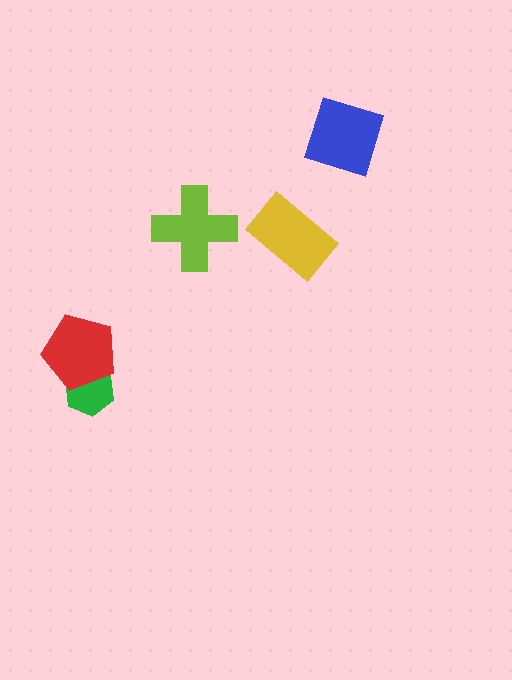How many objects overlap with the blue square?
0 objects overlap with the blue square.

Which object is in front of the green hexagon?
The red pentagon is in front of the green hexagon.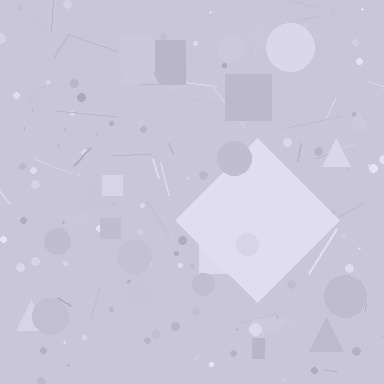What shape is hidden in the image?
A diamond is hidden in the image.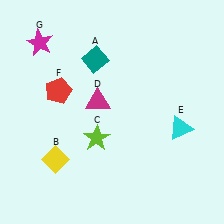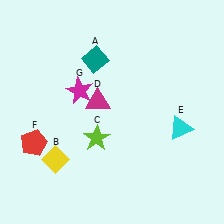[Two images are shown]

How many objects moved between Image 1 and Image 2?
2 objects moved between the two images.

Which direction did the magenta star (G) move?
The magenta star (G) moved down.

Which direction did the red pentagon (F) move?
The red pentagon (F) moved down.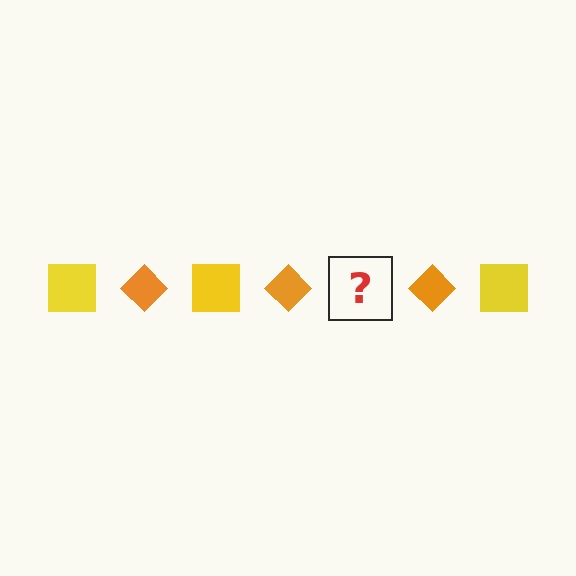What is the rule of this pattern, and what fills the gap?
The rule is that the pattern alternates between yellow square and orange diamond. The gap should be filled with a yellow square.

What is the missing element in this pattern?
The missing element is a yellow square.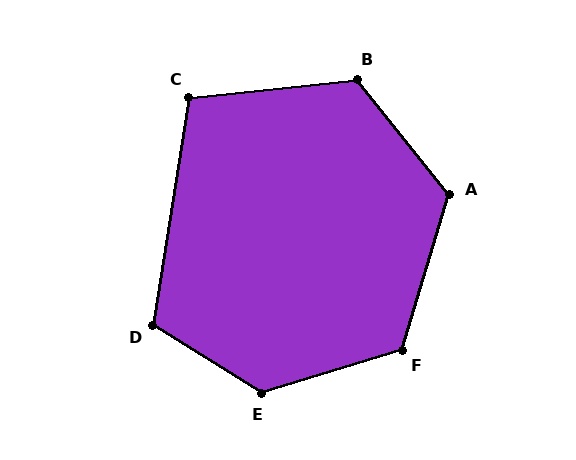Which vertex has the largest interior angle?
E, at approximately 131 degrees.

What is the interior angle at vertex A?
Approximately 124 degrees (obtuse).